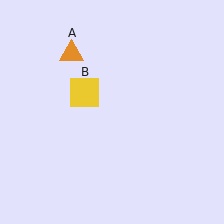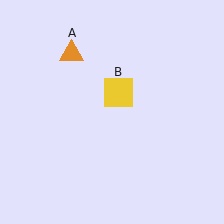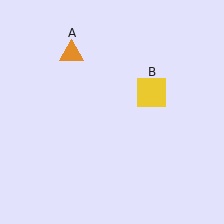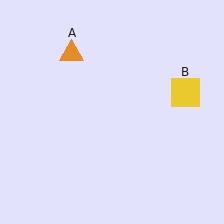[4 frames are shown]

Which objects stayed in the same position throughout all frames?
Orange triangle (object A) remained stationary.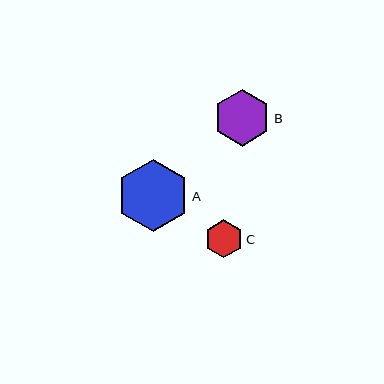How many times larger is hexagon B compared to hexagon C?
Hexagon B is approximately 1.5 times the size of hexagon C.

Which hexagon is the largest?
Hexagon A is the largest with a size of approximately 72 pixels.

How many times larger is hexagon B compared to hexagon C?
Hexagon B is approximately 1.5 times the size of hexagon C.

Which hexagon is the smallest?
Hexagon C is the smallest with a size of approximately 38 pixels.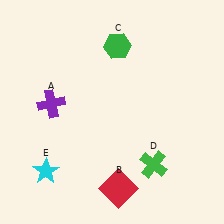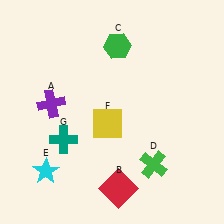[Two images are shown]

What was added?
A yellow square (F), a teal cross (G) were added in Image 2.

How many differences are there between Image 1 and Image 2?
There are 2 differences between the two images.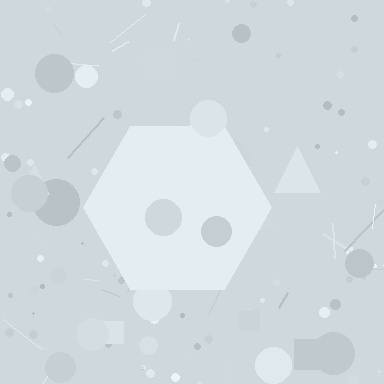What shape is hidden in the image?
A hexagon is hidden in the image.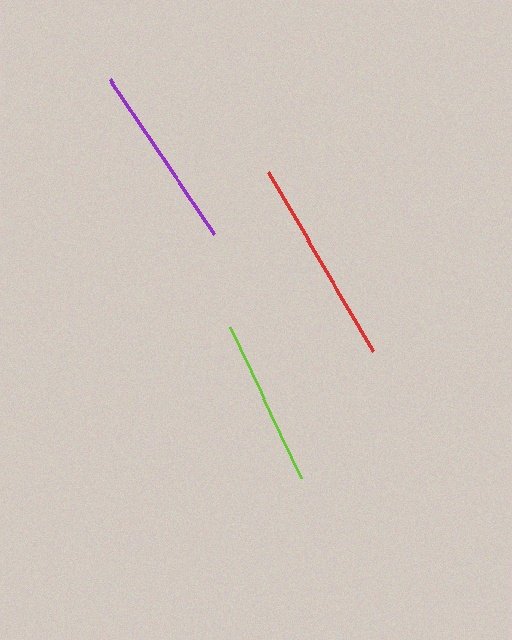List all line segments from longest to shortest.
From longest to shortest: red, purple, lime.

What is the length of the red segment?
The red segment is approximately 207 pixels long.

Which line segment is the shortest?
The lime line is the shortest at approximately 167 pixels.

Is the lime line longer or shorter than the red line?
The red line is longer than the lime line.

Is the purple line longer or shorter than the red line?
The red line is longer than the purple line.